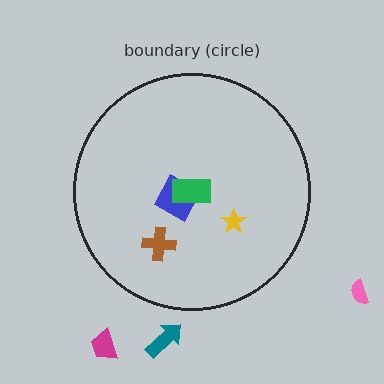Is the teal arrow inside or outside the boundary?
Outside.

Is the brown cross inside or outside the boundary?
Inside.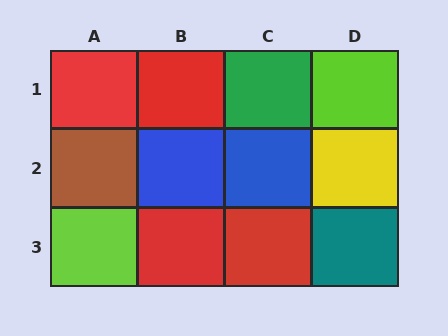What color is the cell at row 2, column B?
Blue.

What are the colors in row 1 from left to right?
Red, red, green, lime.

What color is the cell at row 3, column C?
Red.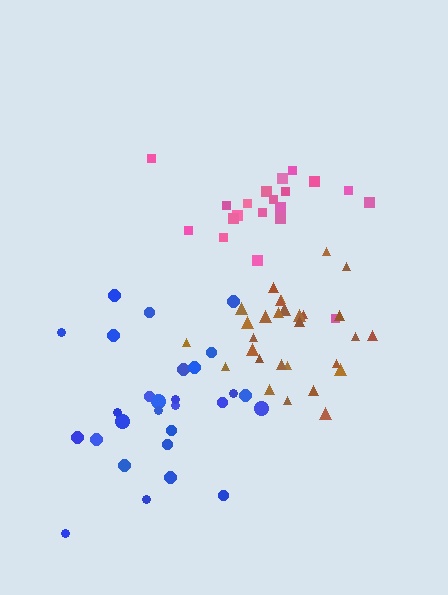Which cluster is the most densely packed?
Brown.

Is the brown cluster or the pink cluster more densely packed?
Brown.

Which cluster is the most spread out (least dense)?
Blue.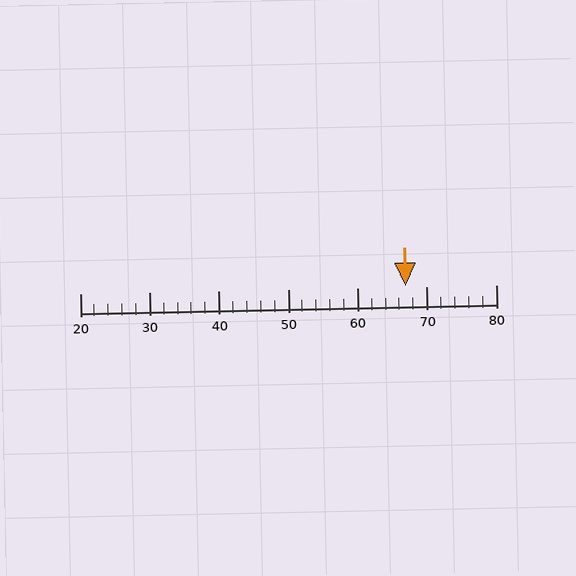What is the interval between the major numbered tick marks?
The major tick marks are spaced 10 units apart.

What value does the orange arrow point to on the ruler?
The orange arrow points to approximately 67.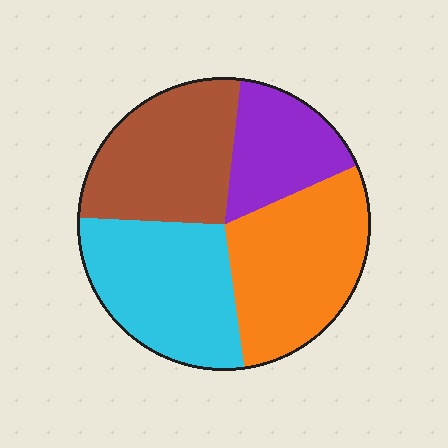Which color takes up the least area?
Purple, at roughly 15%.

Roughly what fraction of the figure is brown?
Brown takes up between a sixth and a third of the figure.